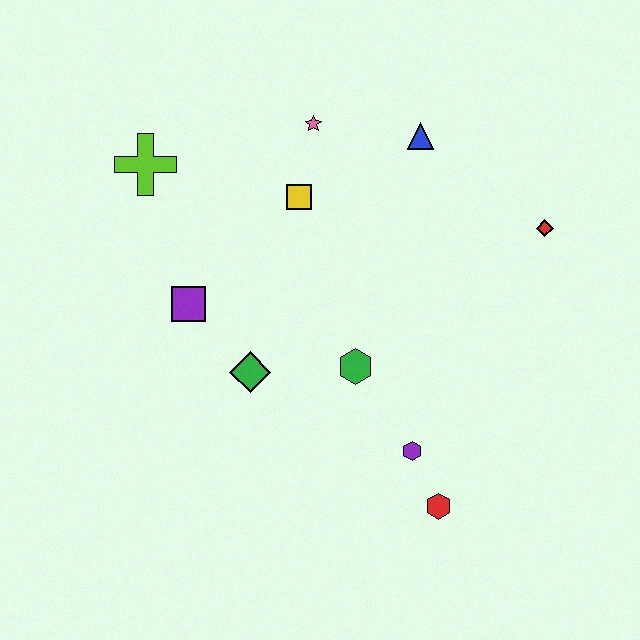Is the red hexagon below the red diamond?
Yes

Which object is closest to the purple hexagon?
The red hexagon is closest to the purple hexagon.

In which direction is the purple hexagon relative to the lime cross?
The purple hexagon is below the lime cross.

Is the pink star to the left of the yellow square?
No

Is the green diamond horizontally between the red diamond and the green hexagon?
No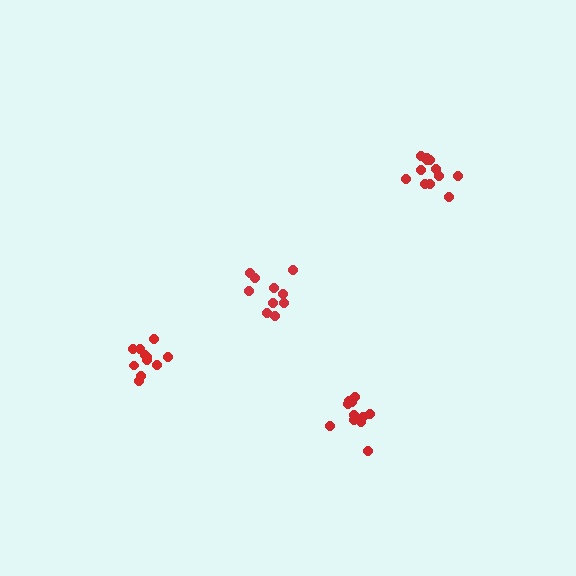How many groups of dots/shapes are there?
There are 4 groups.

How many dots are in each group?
Group 1: 11 dots, Group 2: 10 dots, Group 3: 11 dots, Group 4: 12 dots (44 total).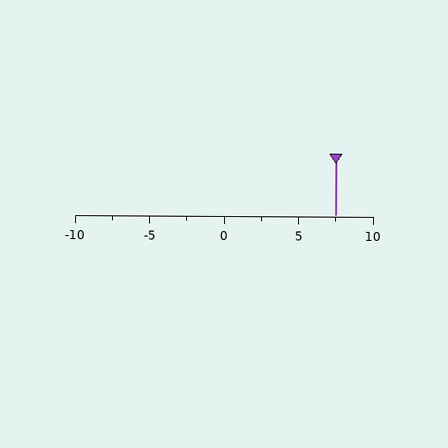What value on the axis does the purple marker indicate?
The marker indicates approximately 7.5.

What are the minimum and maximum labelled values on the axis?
The axis runs from -10 to 10.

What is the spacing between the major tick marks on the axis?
The major ticks are spaced 5 apart.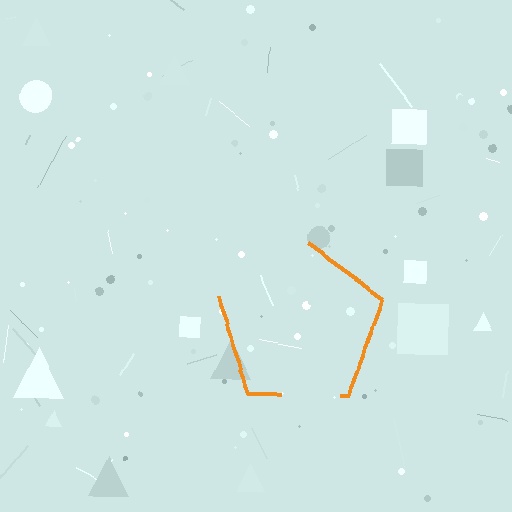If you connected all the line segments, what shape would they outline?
They would outline a pentagon.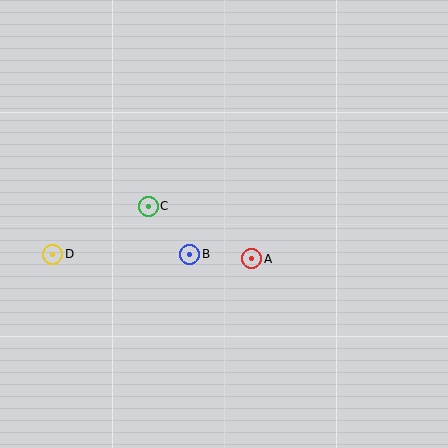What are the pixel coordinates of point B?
Point B is at (190, 254).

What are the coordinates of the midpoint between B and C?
The midpoint between B and C is at (169, 230).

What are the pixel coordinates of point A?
Point A is at (252, 259).